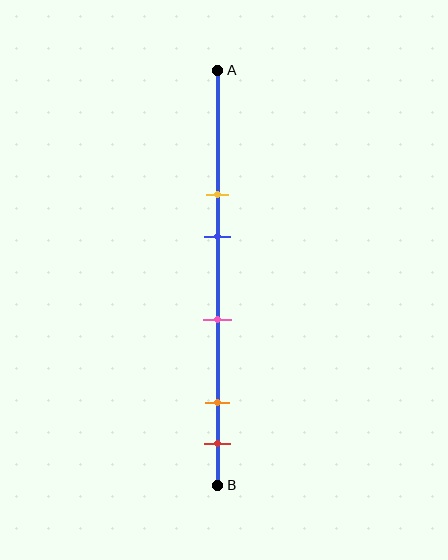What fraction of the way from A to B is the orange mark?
The orange mark is approximately 80% (0.8) of the way from A to B.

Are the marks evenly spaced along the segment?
No, the marks are not evenly spaced.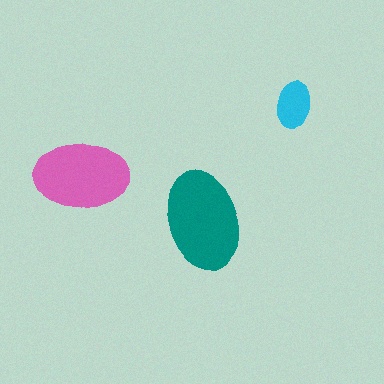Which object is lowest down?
The teal ellipse is bottommost.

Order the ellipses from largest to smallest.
the teal one, the pink one, the cyan one.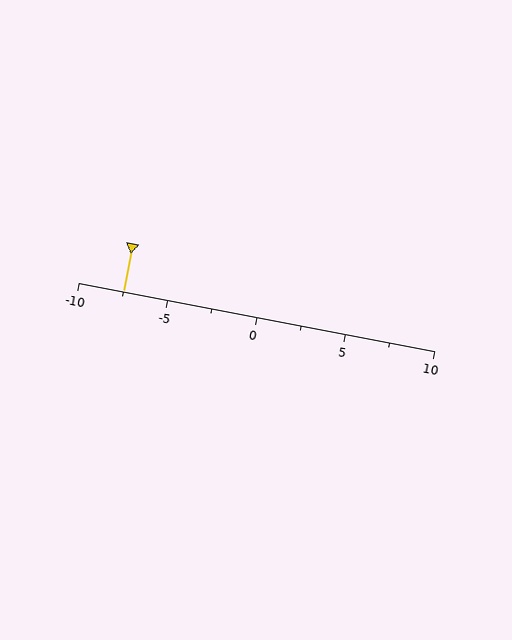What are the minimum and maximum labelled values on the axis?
The axis runs from -10 to 10.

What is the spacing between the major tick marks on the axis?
The major ticks are spaced 5 apart.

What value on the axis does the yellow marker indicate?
The marker indicates approximately -7.5.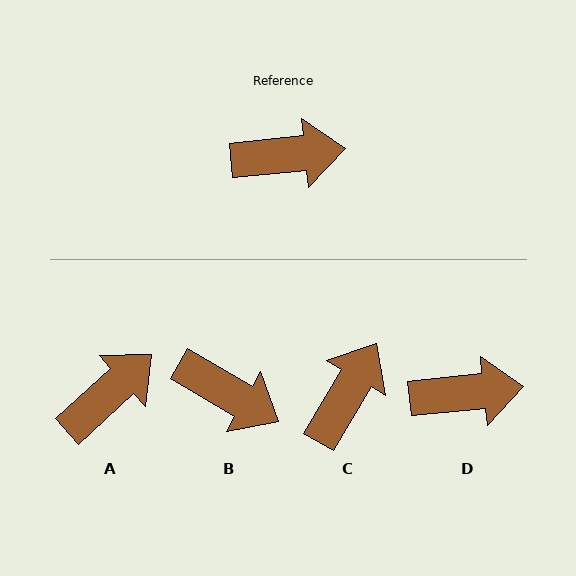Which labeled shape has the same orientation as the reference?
D.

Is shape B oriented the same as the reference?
No, it is off by about 36 degrees.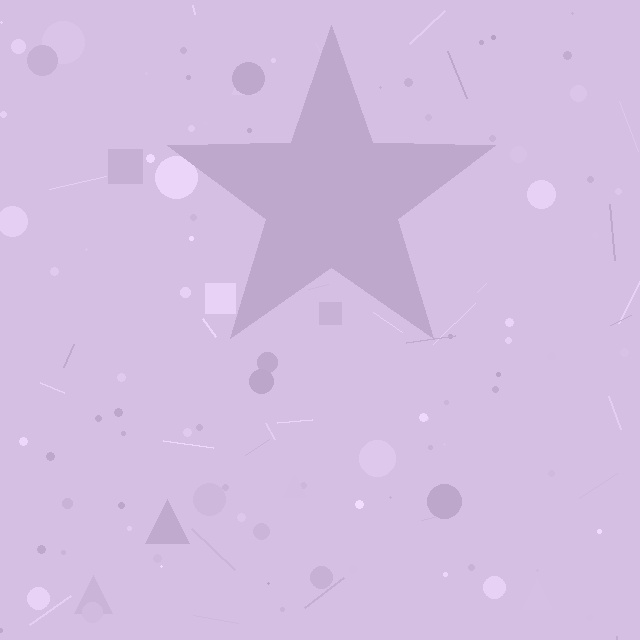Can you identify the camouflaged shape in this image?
The camouflaged shape is a star.